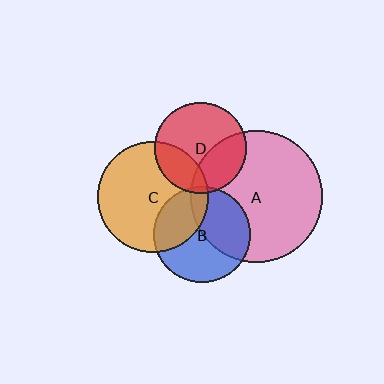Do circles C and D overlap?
Yes.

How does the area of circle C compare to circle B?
Approximately 1.3 times.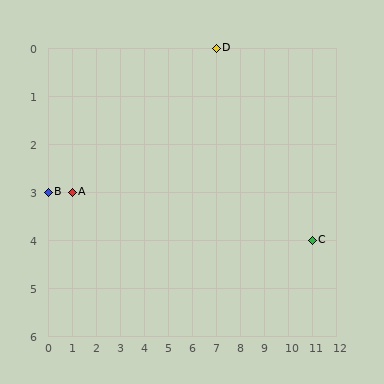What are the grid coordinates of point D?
Point D is at grid coordinates (7, 0).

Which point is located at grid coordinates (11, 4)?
Point C is at (11, 4).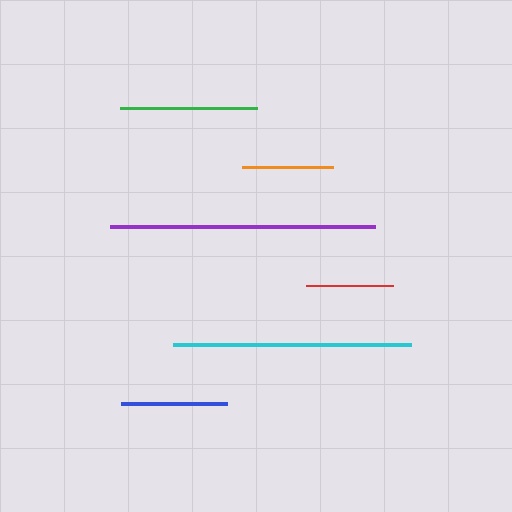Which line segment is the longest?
The purple line is the longest at approximately 266 pixels.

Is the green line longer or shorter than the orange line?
The green line is longer than the orange line.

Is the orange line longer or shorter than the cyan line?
The cyan line is longer than the orange line.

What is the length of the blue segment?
The blue segment is approximately 106 pixels long.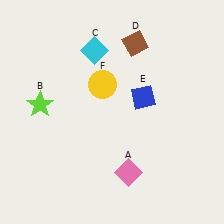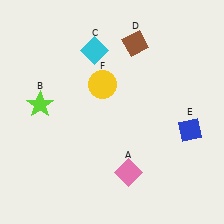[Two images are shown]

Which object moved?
The blue diamond (E) moved right.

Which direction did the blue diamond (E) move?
The blue diamond (E) moved right.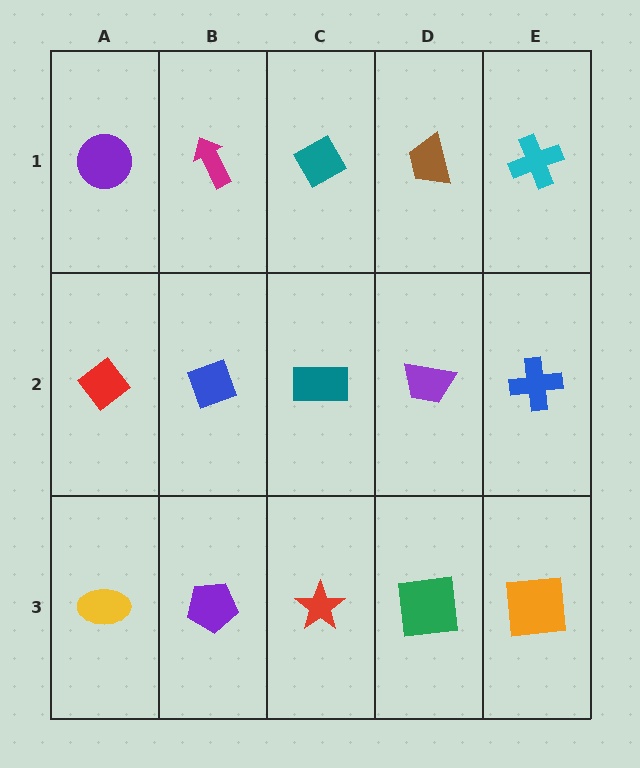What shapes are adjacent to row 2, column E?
A cyan cross (row 1, column E), an orange square (row 3, column E), a purple trapezoid (row 2, column D).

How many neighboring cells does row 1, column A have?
2.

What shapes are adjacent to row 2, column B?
A magenta arrow (row 1, column B), a purple pentagon (row 3, column B), a red diamond (row 2, column A), a teal rectangle (row 2, column C).